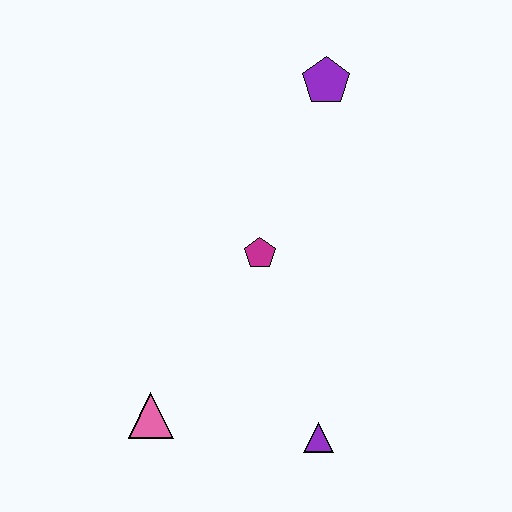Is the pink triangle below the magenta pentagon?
Yes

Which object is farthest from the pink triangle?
The purple pentagon is farthest from the pink triangle.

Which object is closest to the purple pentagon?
The magenta pentagon is closest to the purple pentagon.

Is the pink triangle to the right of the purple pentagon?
No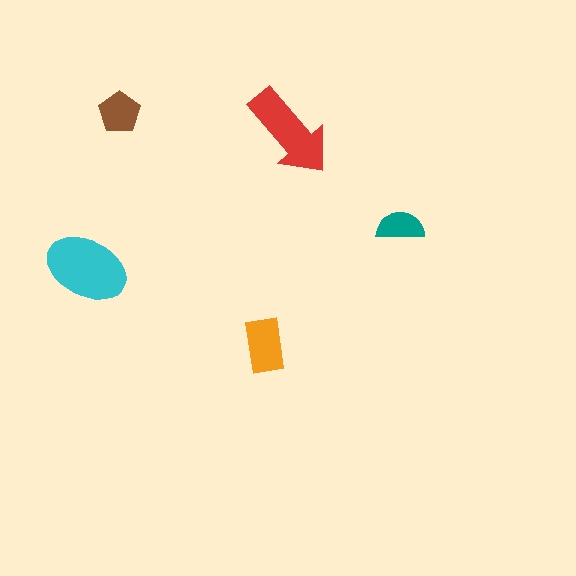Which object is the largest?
The cyan ellipse.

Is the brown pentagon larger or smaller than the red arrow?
Smaller.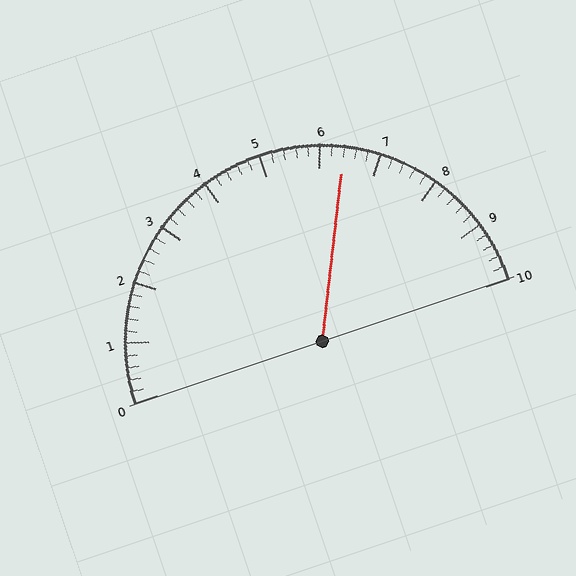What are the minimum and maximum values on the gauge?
The gauge ranges from 0 to 10.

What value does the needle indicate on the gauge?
The needle indicates approximately 6.4.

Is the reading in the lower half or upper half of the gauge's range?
The reading is in the upper half of the range (0 to 10).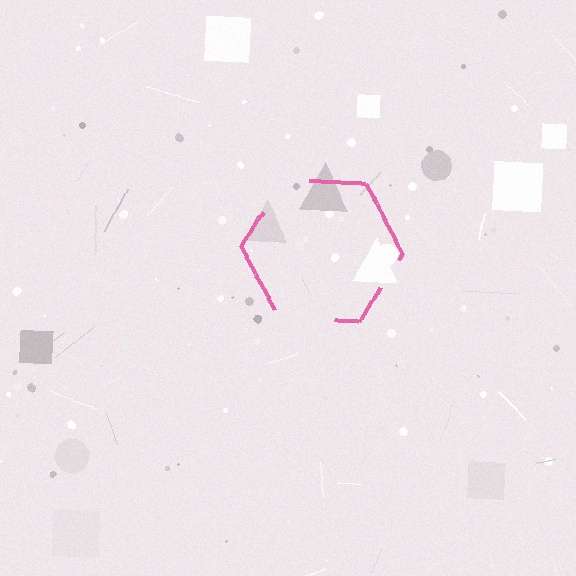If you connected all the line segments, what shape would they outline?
They would outline a hexagon.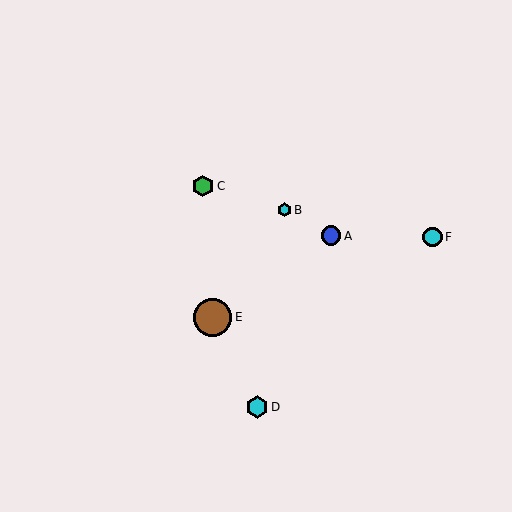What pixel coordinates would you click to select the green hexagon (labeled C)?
Click at (203, 186) to select the green hexagon C.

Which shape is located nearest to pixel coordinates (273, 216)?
The cyan hexagon (labeled B) at (284, 210) is nearest to that location.